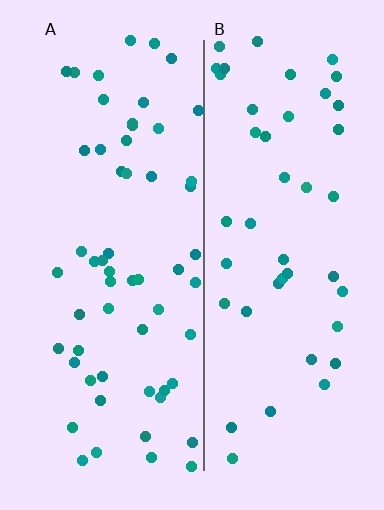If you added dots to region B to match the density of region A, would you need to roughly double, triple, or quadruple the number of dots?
Approximately double.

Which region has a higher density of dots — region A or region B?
A (the left).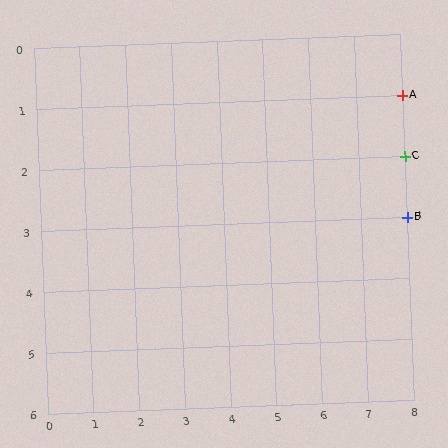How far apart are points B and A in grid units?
Points B and A are 2 rows apart.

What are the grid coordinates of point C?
Point C is at grid coordinates (8, 2).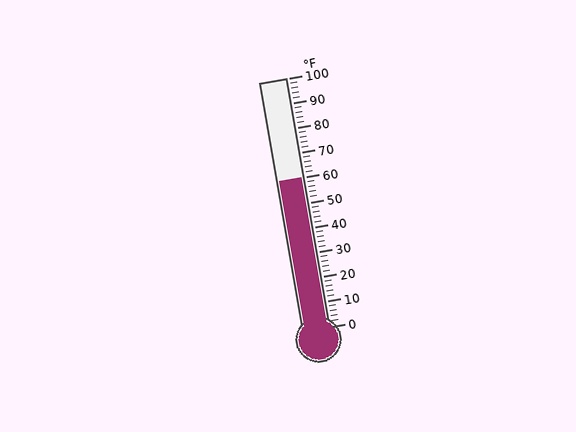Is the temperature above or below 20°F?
The temperature is above 20°F.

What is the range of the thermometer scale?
The thermometer scale ranges from 0°F to 100°F.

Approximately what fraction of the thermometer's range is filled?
The thermometer is filled to approximately 60% of its range.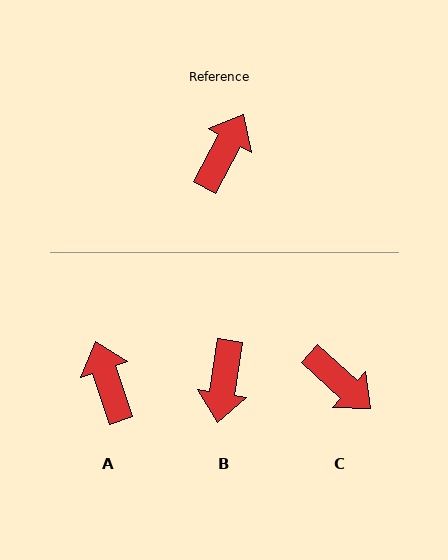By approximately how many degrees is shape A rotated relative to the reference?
Approximately 47 degrees counter-clockwise.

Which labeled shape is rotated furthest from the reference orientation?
B, about 160 degrees away.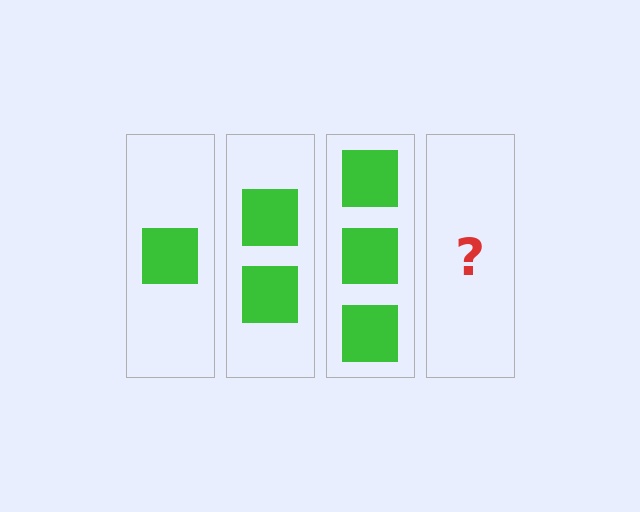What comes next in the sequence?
The next element should be 4 squares.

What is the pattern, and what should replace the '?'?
The pattern is that each step adds one more square. The '?' should be 4 squares.